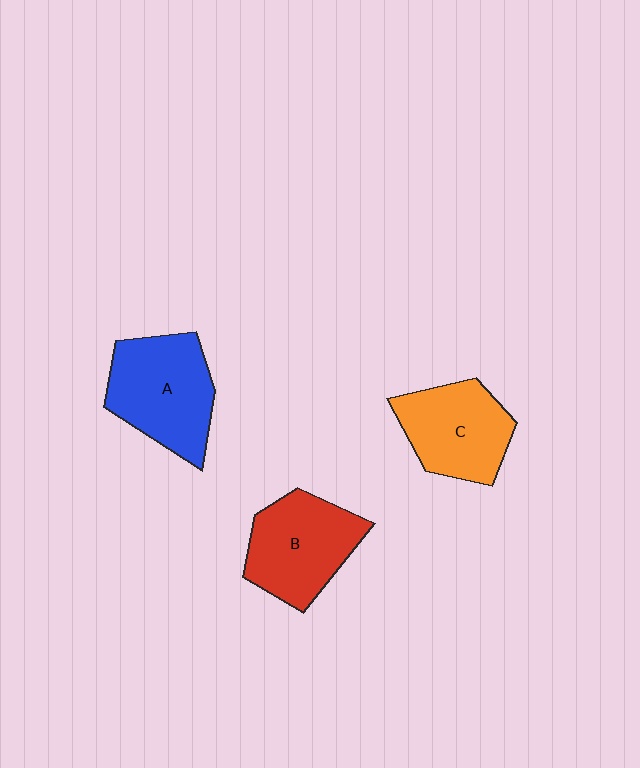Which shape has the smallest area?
Shape C (orange).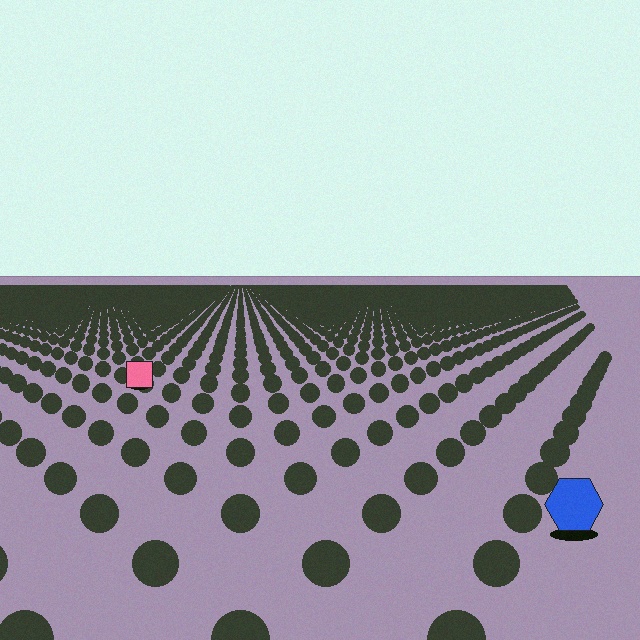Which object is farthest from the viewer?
The pink square is farthest from the viewer. It appears smaller and the ground texture around it is denser.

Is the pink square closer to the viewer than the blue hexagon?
No. The blue hexagon is closer — you can tell from the texture gradient: the ground texture is coarser near it.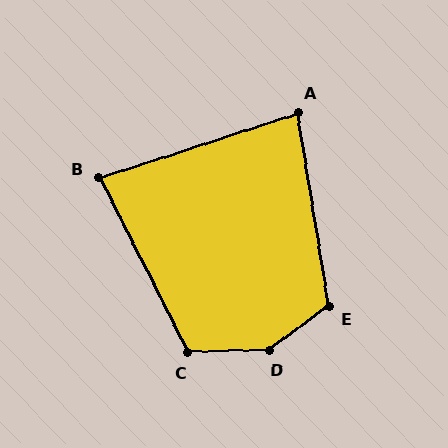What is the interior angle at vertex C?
Approximately 115 degrees (obtuse).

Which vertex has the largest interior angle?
D, at approximately 146 degrees.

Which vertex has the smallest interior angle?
B, at approximately 81 degrees.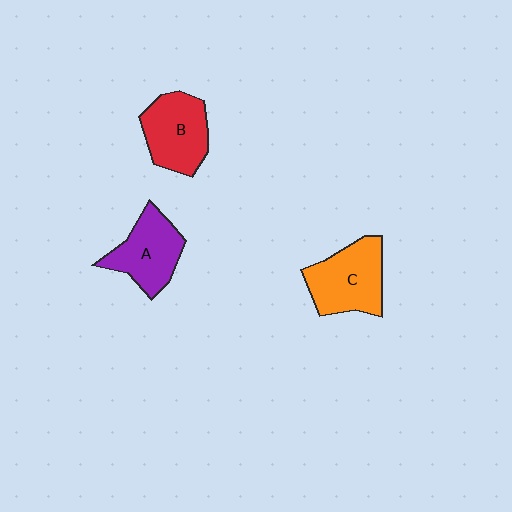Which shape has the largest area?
Shape C (orange).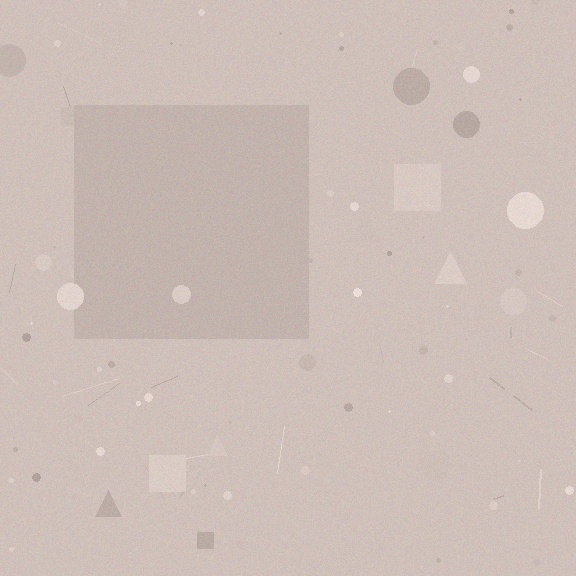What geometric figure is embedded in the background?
A square is embedded in the background.